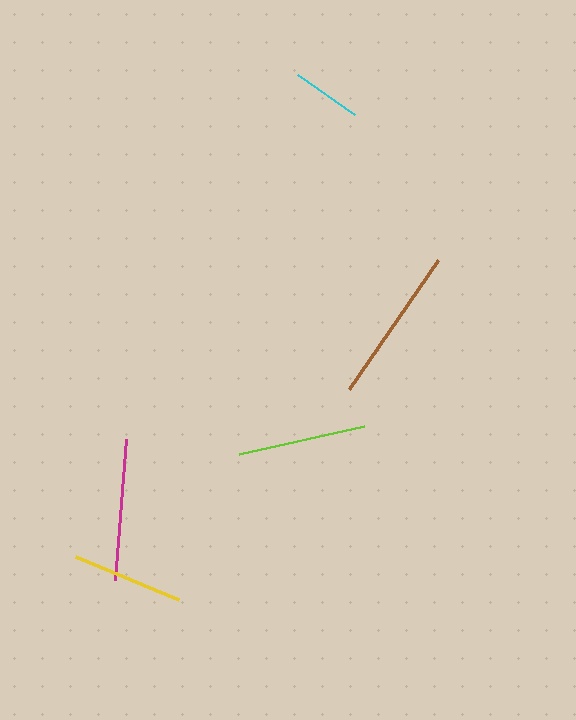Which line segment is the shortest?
The cyan line is the shortest at approximately 69 pixels.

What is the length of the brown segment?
The brown segment is approximately 157 pixels long.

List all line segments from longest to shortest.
From longest to shortest: brown, magenta, lime, yellow, cyan.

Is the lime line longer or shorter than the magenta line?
The magenta line is longer than the lime line.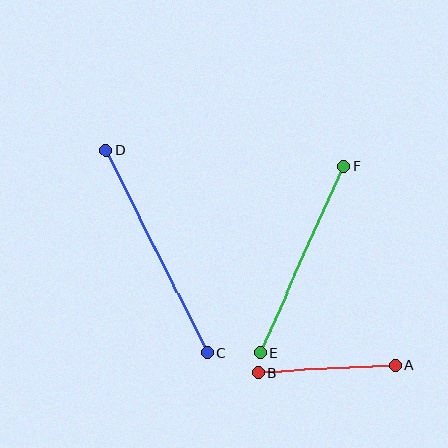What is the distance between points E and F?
The distance is approximately 204 pixels.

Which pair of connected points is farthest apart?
Points C and D are farthest apart.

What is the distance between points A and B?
The distance is approximately 137 pixels.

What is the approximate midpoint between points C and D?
The midpoint is at approximately (157, 252) pixels.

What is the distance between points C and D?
The distance is approximately 226 pixels.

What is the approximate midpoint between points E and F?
The midpoint is at approximately (302, 260) pixels.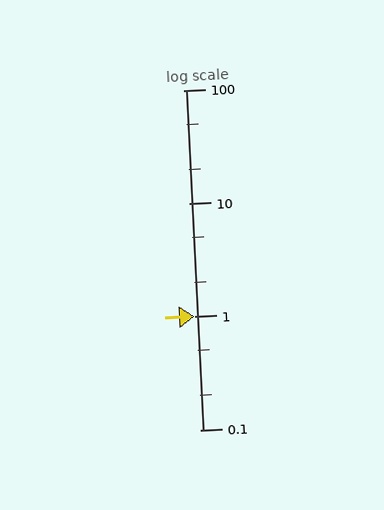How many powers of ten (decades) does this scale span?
The scale spans 3 decades, from 0.1 to 100.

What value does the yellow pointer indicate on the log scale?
The pointer indicates approximately 1.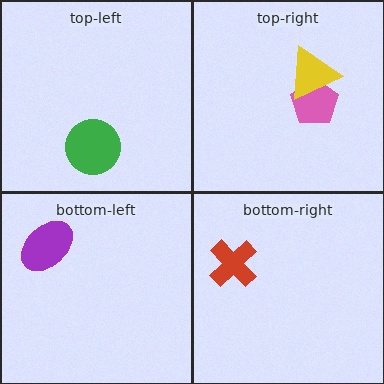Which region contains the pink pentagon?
The top-right region.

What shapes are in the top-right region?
The pink pentagon, the yellow triangle.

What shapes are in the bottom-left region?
The purple ellipse.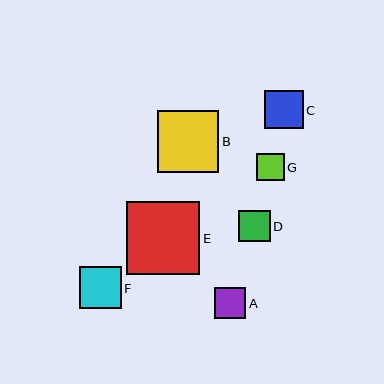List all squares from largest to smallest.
From largest to smallest: E, B, F, C, D, A, G.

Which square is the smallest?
Square G is the smallest with a size of approximately 27 pixels.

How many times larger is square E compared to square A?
Square E is approximately 2.4 times the size of square A.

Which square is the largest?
Square E is the largest with a size of approximately 74 pixels.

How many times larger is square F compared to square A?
Square F is approximately 1.4 times the size of square A.